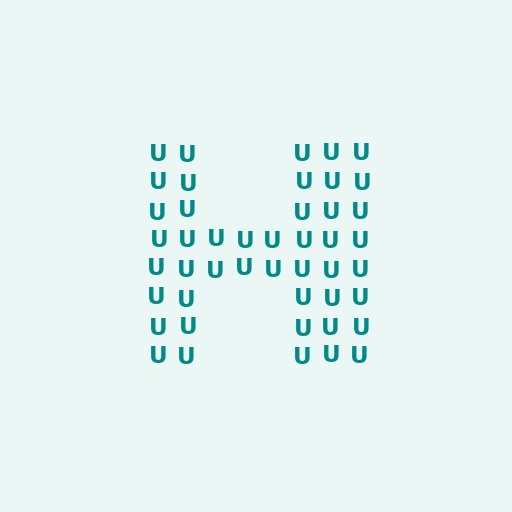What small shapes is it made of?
It is made of small letter U's.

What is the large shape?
The large shape is the letter H.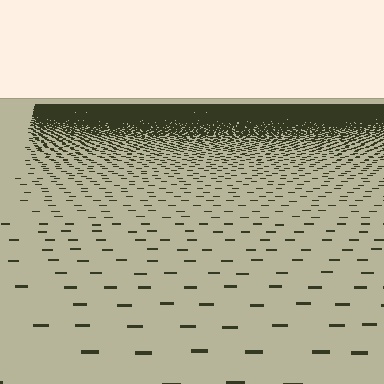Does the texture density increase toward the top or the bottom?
Density increases toward the top.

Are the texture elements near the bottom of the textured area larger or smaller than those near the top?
Larger. Near the bottom, elements are closer to the viewer and appear at a bigger on-screen size.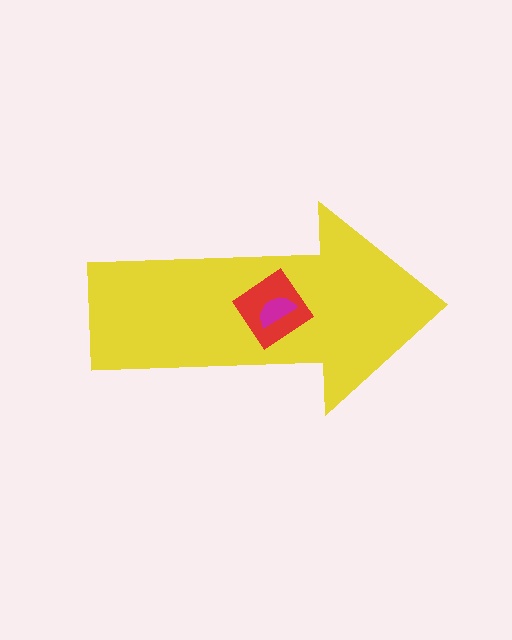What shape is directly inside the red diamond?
The magenta semicircle.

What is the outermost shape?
The yellow arrow.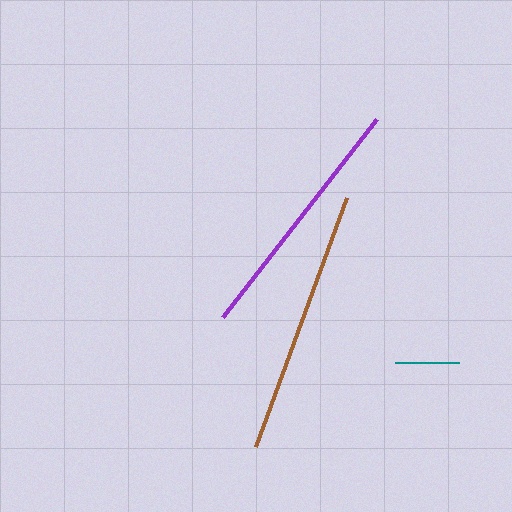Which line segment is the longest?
The brown line is the longest at approximately 265 pixels.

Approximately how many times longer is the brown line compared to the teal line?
The brown line is approximately 4.1 times the length of the teal line.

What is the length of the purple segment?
The purple segment is approximately 252 pixels long.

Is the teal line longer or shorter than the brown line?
The brown line is longer than the teal line.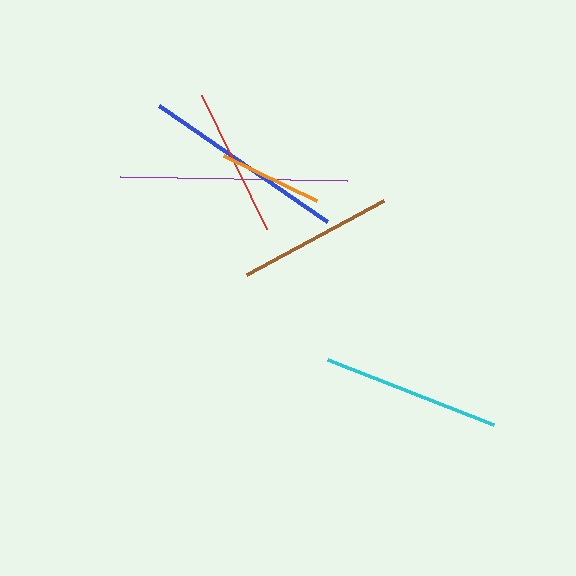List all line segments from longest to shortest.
From longest to shortest: purple, blue, cyan, brown, red, orange.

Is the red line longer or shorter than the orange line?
The red line is longer than the orange line.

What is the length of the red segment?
The red segment is approximately 149 pixels long.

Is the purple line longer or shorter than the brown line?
The purple line is longer than the brown line.